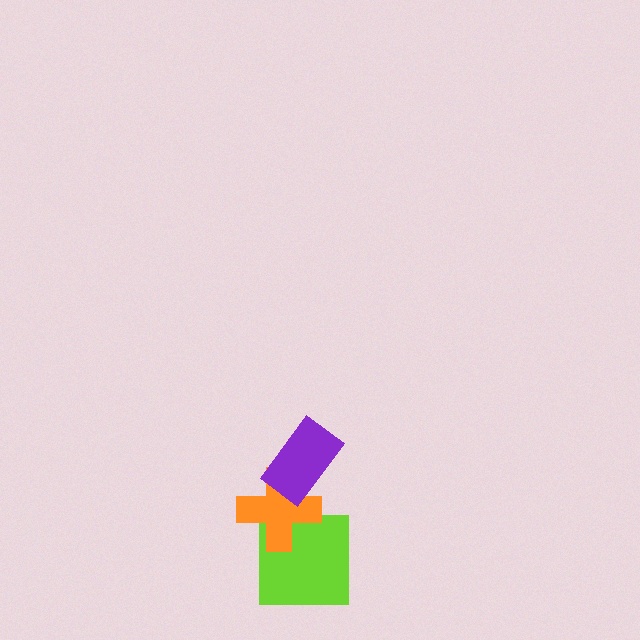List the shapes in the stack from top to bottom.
From top to bottom: the purple rectangle, the orange cross, the lime square.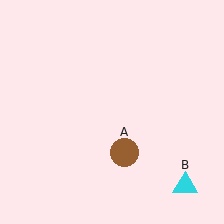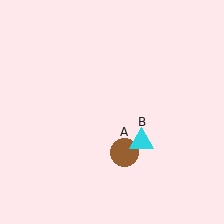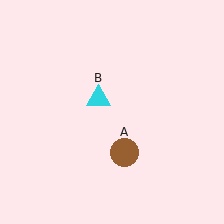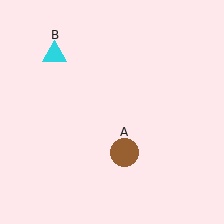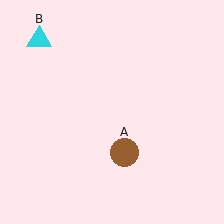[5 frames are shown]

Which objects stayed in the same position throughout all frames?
Brown circle (object A) remained stationary.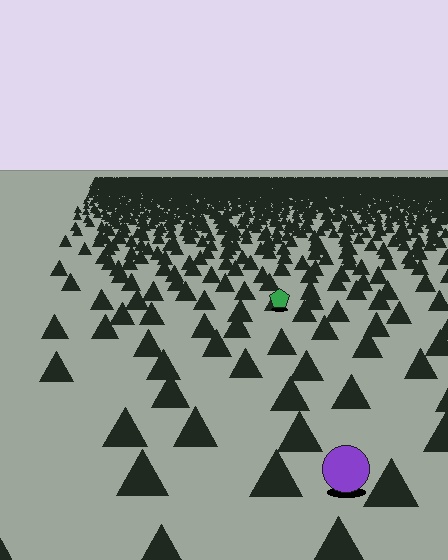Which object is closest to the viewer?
The purple circle is closest. The texture marks near it are larger and more spread out.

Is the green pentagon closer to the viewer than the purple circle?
No. The purple circle is closer — you can tell from the texture gradient: the ground texture is coarser near it.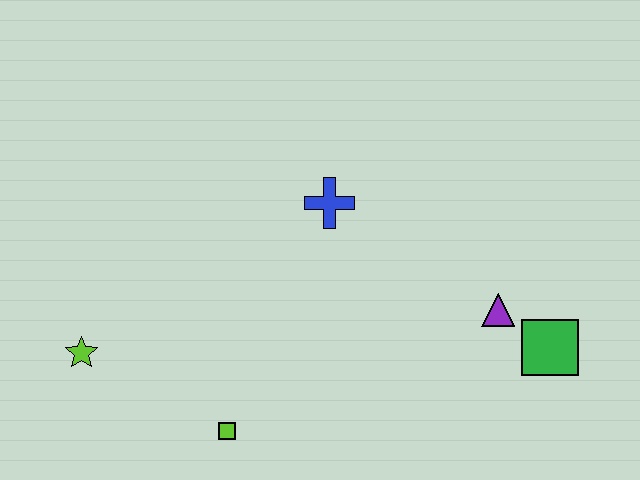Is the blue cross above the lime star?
Yes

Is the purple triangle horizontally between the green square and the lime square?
Yes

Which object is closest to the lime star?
The lime square is closest to the lime star.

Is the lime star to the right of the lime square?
No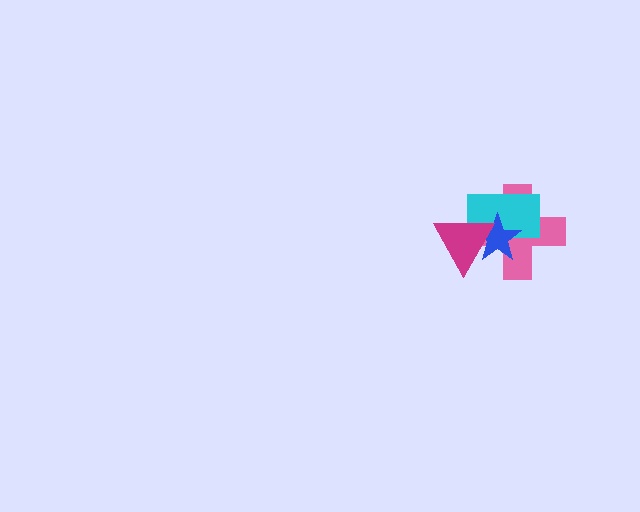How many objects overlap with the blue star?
3 objects overlap with the blue star.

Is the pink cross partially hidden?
Yes, it is partially covered by another shape.